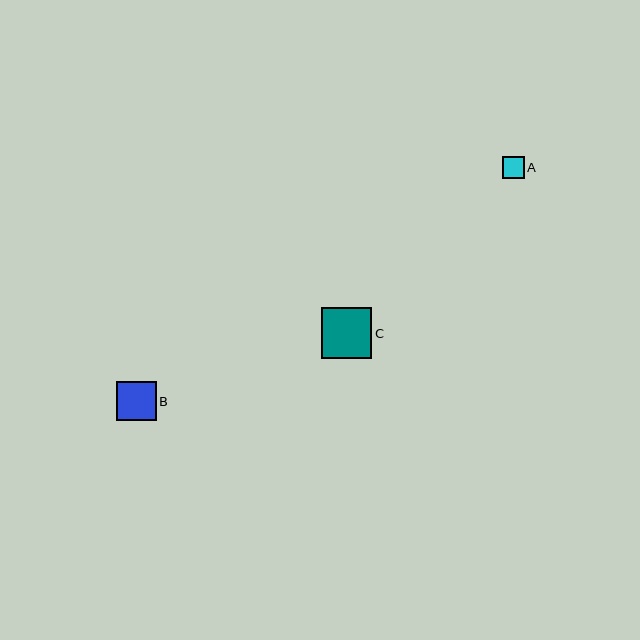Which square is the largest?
Square C is the largest with a size of approximately 51 pixels.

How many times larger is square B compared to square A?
Square B is approximately 1.8 times the size of square A.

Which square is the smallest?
Square A is the smallest with a size of approximately 22 pixels.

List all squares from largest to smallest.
From largest to smallest: C, B, A.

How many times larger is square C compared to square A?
Square C is approximately 2.3 times the size of square A.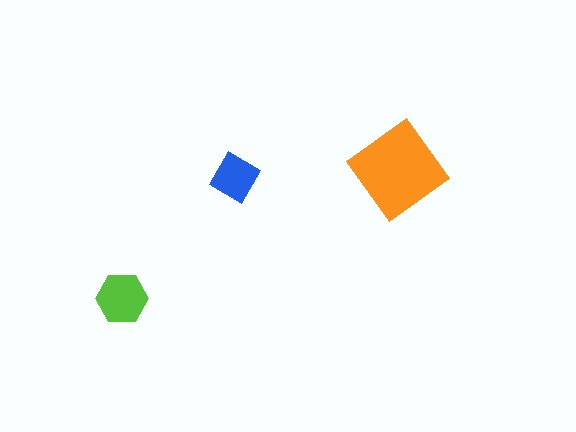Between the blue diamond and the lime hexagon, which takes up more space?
The lime hexagon.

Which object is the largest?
The orange diamond.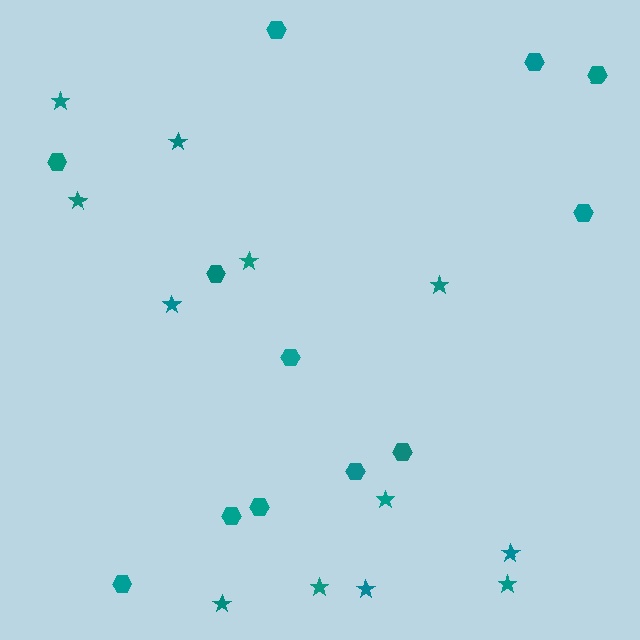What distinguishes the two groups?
There are 2 groups: one group of stars (12) and one group of hexagons (12).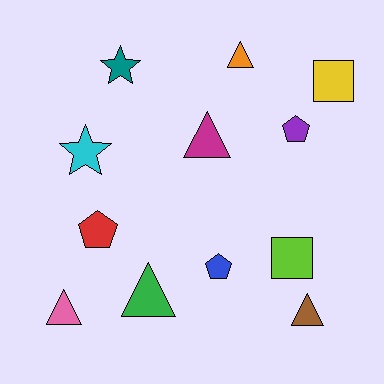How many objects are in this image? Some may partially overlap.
There are 12 objects.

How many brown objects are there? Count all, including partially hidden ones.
There is 1 brown object.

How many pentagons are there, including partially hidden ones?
There are 3 pentagons.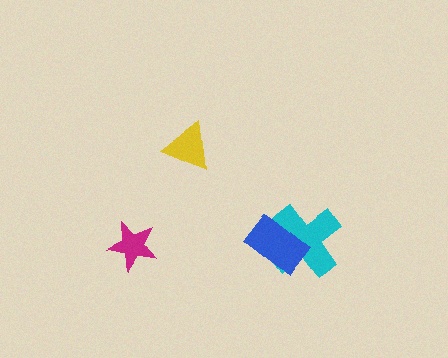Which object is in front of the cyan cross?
The blue rectangle is in front of the cyan cross.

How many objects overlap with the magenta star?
0 objects overlap with the magenta star.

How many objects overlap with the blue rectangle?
1 object overlaps with the blue rectangle.